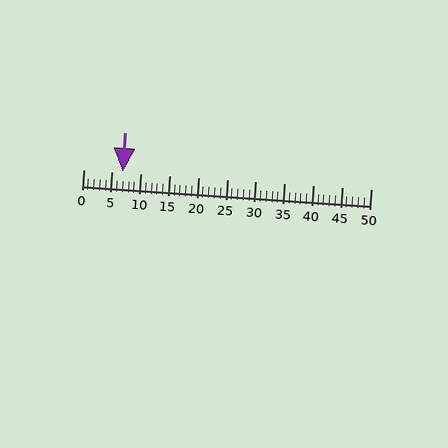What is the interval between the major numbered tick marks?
The major tick marks are spaced 5 units apart.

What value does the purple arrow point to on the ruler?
The purple arrow points to approximately 7.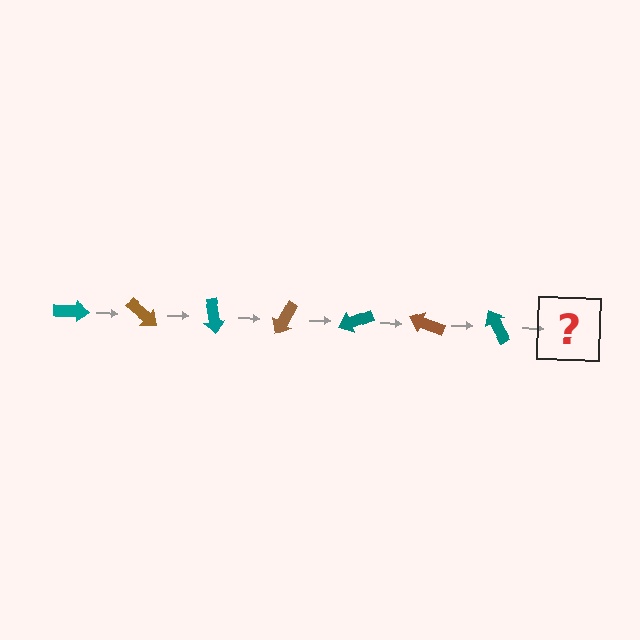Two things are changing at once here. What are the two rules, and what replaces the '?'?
The two rules are that it rotates 40 degrees each step and the color cycles through teal and brown. The '?' should be a brown arrow, rotated 280 degrees from the start.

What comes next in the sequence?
The next element should be a brown arrow, rotated 280 degrees from the start.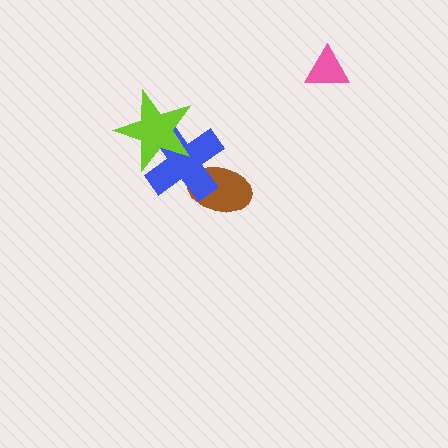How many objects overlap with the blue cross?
2 objects overlap with the blue cross.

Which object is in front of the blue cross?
The lime star is in front of the blue cross.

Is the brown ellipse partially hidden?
Yes, it is partially covered by another shape.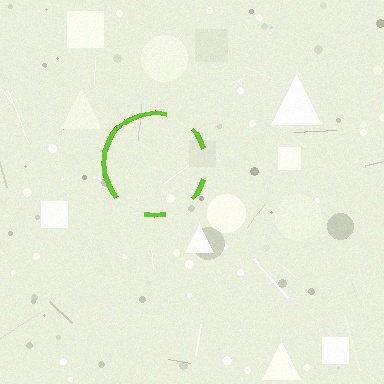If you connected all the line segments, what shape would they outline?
They would outline a circle.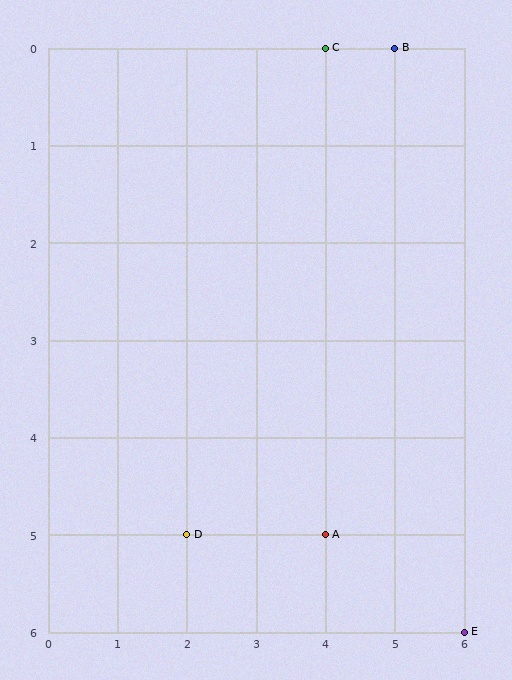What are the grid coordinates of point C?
Point C is at grid coordinates (4, 0).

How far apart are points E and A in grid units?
Points E and A are 2 columns and 1 row apart (about 2.2 grid units diagonally).